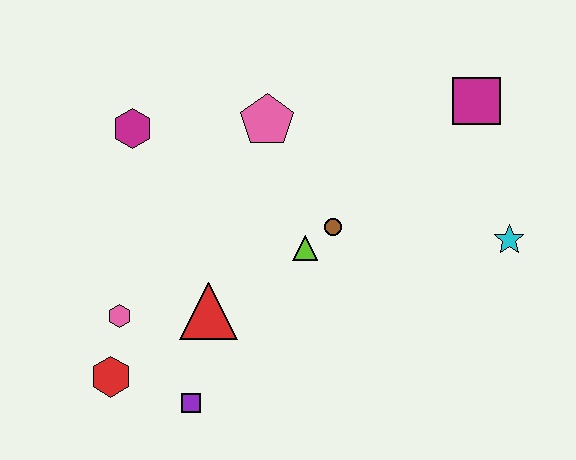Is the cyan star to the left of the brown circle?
No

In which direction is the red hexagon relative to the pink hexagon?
The red hexagon is below the pink hexagon.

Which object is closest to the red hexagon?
The pink hexagon is closest to the red hexagon.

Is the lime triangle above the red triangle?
Yes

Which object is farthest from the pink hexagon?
The magenta square is farthest from the pink hexagon.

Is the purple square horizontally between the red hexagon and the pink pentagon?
Yes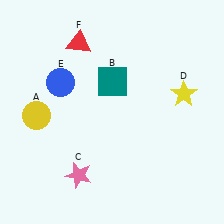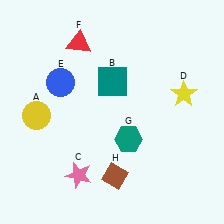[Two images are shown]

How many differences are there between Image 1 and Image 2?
There are 2 differences between the two images.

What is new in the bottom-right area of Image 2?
A brown diamond (H) was added in the bottom-right area of Image 2.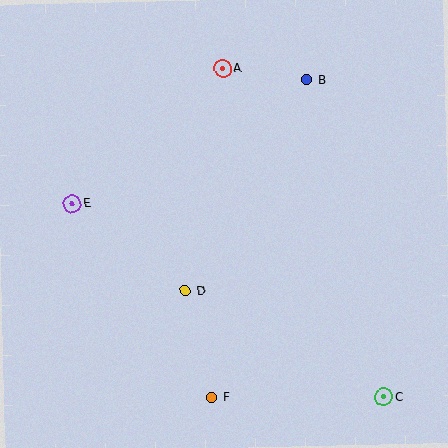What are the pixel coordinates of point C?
Point C is at (383, 397).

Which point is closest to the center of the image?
Point D at (185, 291) is closest to the center.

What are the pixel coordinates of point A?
Point A is at (223, 68).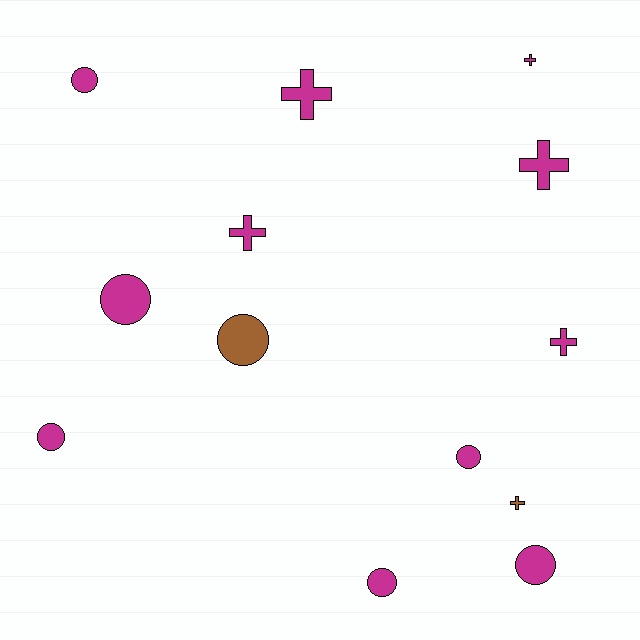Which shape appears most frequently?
Circle, with 7 objects.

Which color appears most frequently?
Magenta, with 11 objects.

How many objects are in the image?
There are 13 objects.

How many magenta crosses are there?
There are 5 magenta crosses.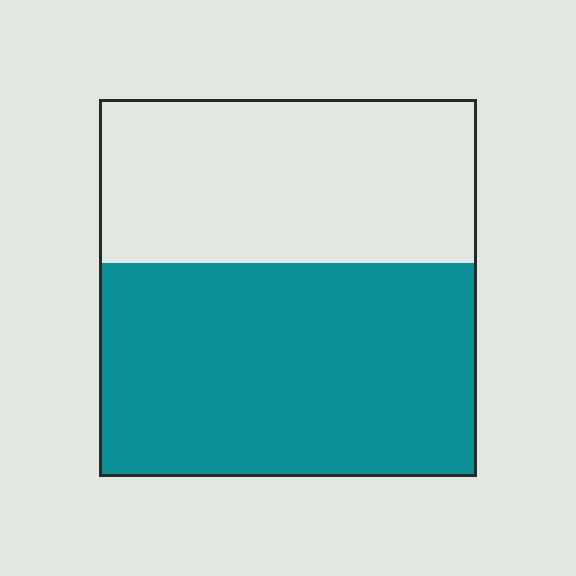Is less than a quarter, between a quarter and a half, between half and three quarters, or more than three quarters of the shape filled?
Between half and three quarters.